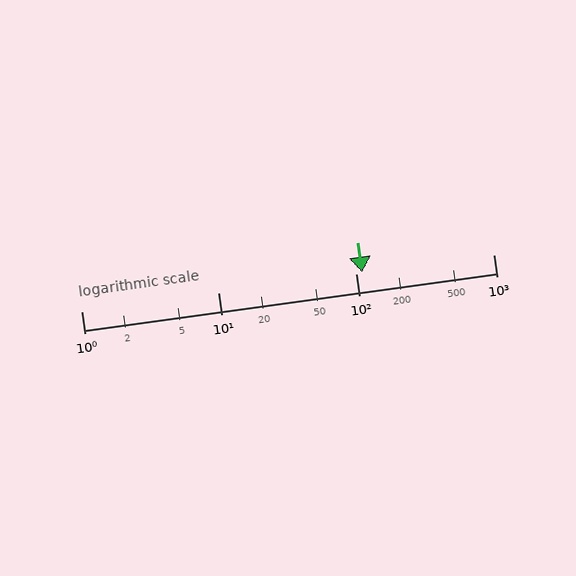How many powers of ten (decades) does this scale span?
The scale spans 3 decades, from 1 to 1000.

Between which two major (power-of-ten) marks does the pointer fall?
The pointer is between 100 and 1000.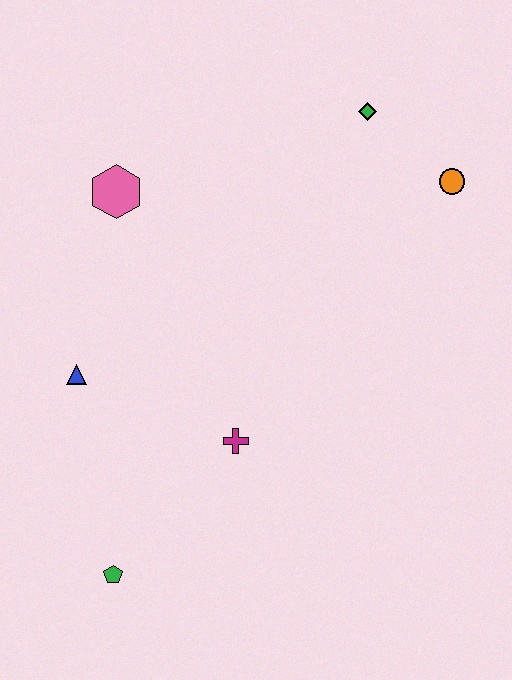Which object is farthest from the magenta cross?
The green diamond is farthest from the magenta cross.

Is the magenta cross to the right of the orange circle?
No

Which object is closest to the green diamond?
The orange circle is closest to the green diamond.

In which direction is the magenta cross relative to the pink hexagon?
The magenta cross is below the pink hexagon.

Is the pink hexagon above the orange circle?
No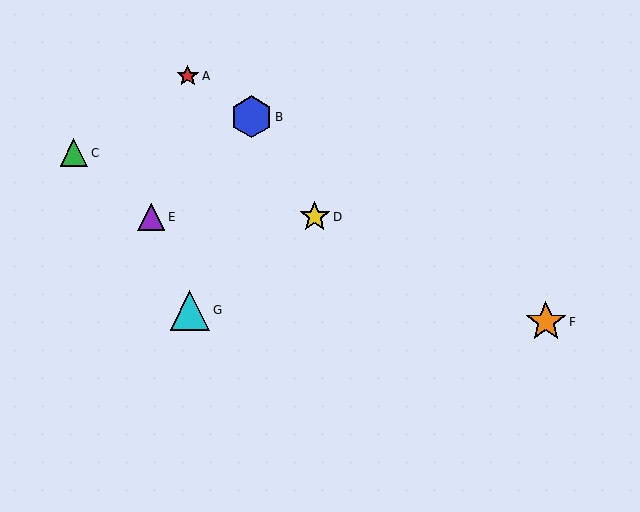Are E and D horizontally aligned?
Yes, both are at y≈217.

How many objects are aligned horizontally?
2 objects (D, E) are aligned horizontally.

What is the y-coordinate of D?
Object D is at y≈217.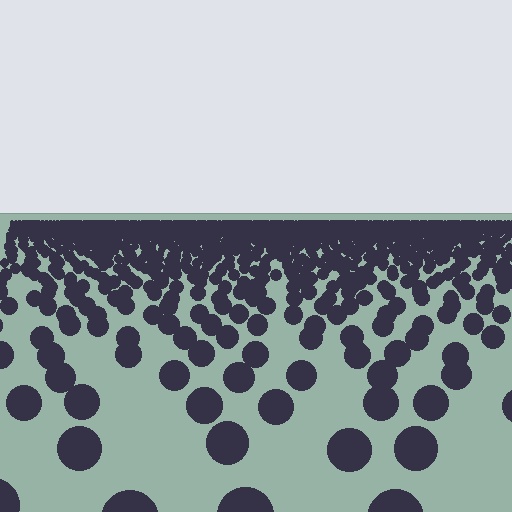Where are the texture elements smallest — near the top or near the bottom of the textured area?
Near the top.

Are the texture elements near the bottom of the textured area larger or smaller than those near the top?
Larger. Near the bottom, elements are closer to the viewer and appear at a bigger on-screen size.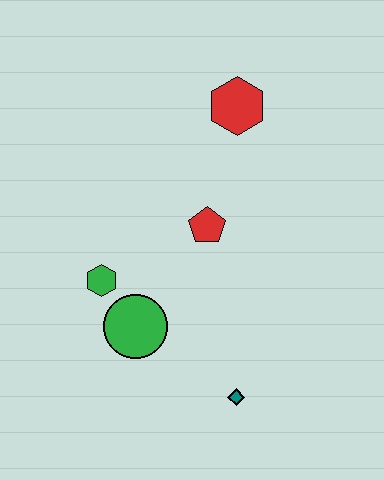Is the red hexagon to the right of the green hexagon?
Yes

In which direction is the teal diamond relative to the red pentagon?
The teal diamond is below the red pentagon.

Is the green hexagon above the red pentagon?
No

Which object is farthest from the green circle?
The red hexagon is farthest from the green circle.